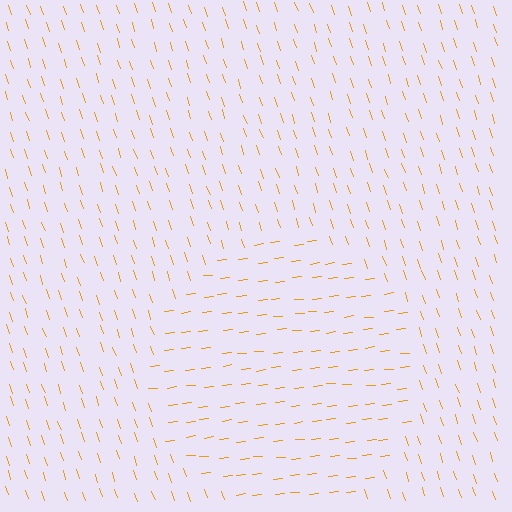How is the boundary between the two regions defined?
The boundary is defined purely by a change in line orientation (approximately 77 degrees difference). All lines are the same color and thickness.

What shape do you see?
I see a circle.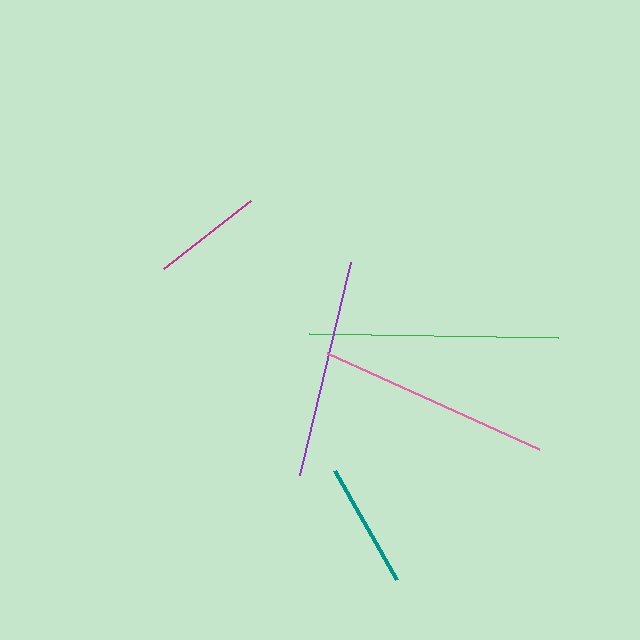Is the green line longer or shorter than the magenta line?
The green line is longer than the magenta line.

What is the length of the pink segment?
The pink segment is approximately 232 pixels long.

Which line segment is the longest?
The green line is the longest at approximately 250 pixels.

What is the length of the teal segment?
The teal segment is approximately 125 pixels long.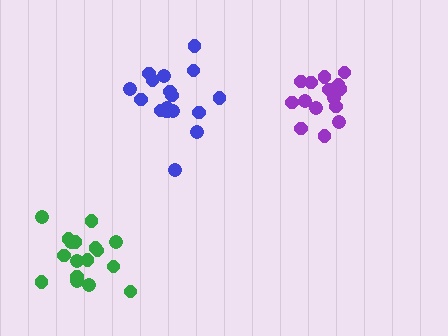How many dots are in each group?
Group 1: 17 dots, Group 2: 17 dots, Group 3: 16 dots (50 total).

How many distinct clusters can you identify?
There are 3 distinct clusters.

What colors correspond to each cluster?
The clusters are colored: blue, green, purple.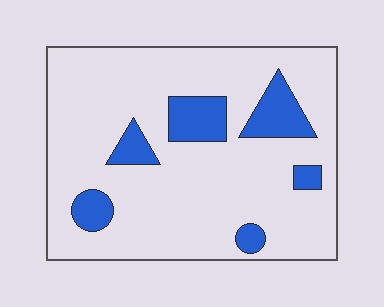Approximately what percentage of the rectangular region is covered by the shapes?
Approximately 15%.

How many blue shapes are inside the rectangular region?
6.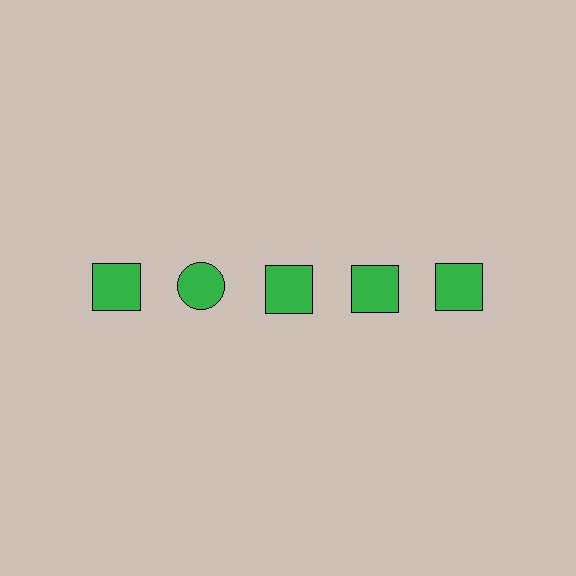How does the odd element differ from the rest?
It has a different shape: circle instead of square.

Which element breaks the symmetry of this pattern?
The green circle in the top row, second from left column breaks the symmetry. All other shapes are green squares.